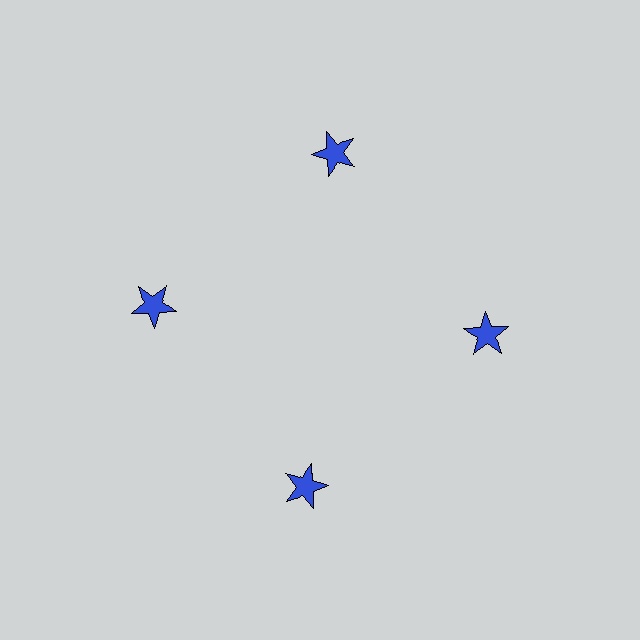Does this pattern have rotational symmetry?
Yes, this pattern has 4-fold rotational symmetry. It looks the same after rotating 90 degrees around the center.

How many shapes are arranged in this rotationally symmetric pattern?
There are 4 shapes, arranged in 4 groups of 1.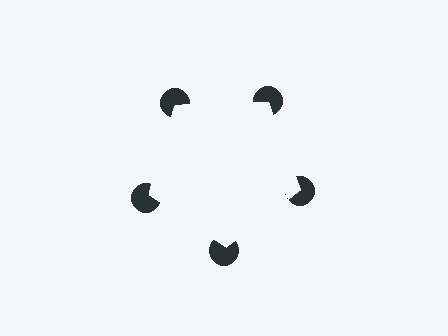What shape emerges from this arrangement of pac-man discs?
An illusory pentagon — its edges are inferred from the aligned wedge cuts in the pac-man discs, not physically drawn.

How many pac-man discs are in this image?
There are 5 — one at each vertex of the illusory pentagon.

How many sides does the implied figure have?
5 sides.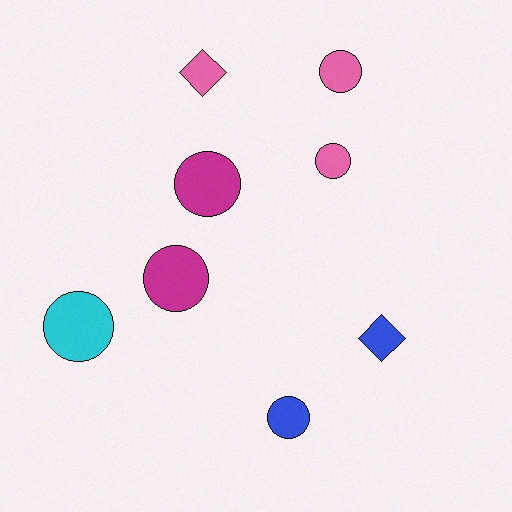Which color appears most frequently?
Pink, with 3 objects.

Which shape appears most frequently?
Circle, with 6 objects.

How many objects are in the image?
There are 8 objects.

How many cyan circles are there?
There is 1 cyan circle.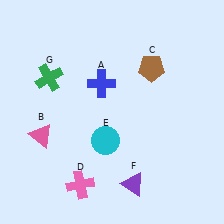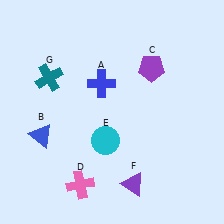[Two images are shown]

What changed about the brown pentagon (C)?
In Image 1, C is brown. In Image 2, it changed to purple.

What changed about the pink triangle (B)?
In Image 1, B is pink. In Image 2, it changed to blue.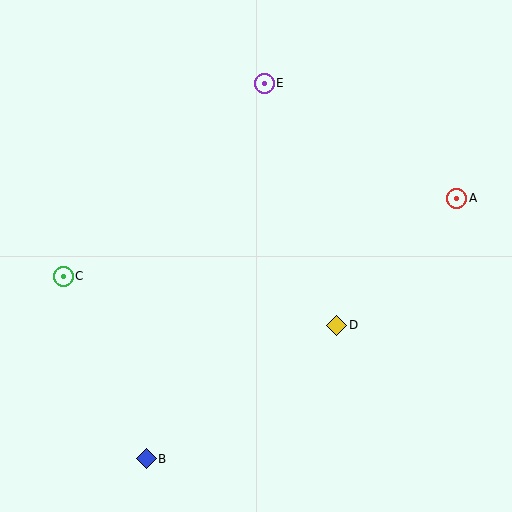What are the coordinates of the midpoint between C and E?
The midpoint between C and E is at (164, 180).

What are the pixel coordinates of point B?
Point B is at (146, 459).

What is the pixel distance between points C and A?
The distance between C and A is 401 pixels.